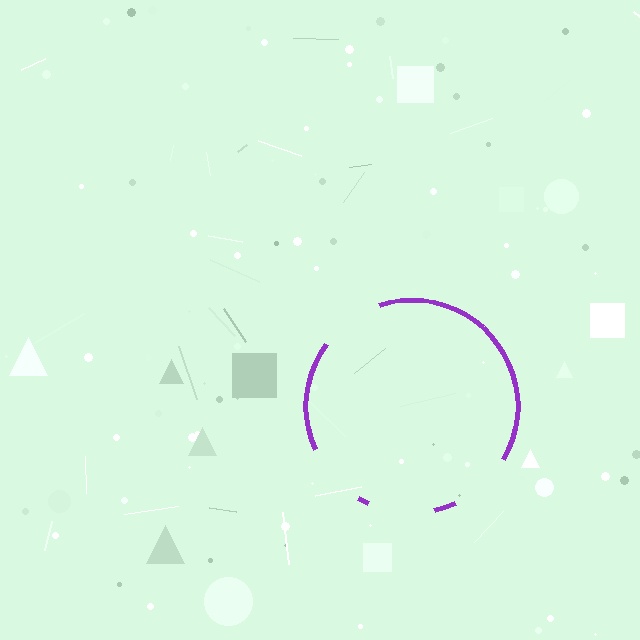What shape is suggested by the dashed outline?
The dashed outline suggests a circle.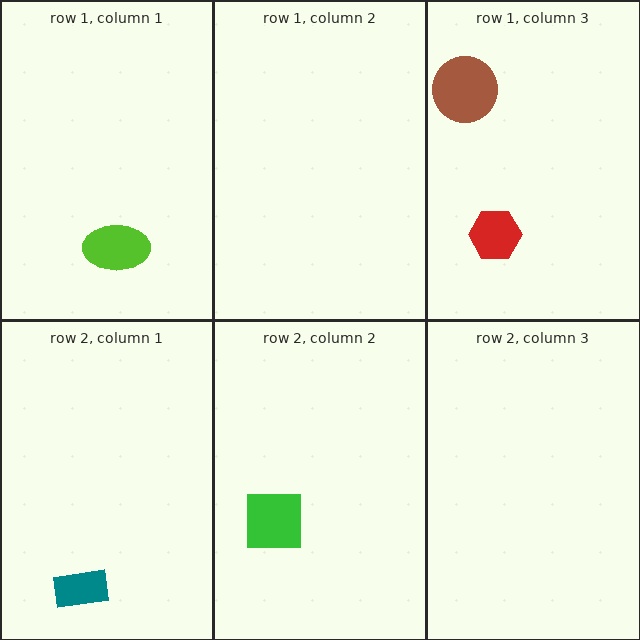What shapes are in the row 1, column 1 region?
The lime ellipse.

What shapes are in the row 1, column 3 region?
The brown circle, the red hexagon.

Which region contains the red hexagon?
The row 1, column 3 region.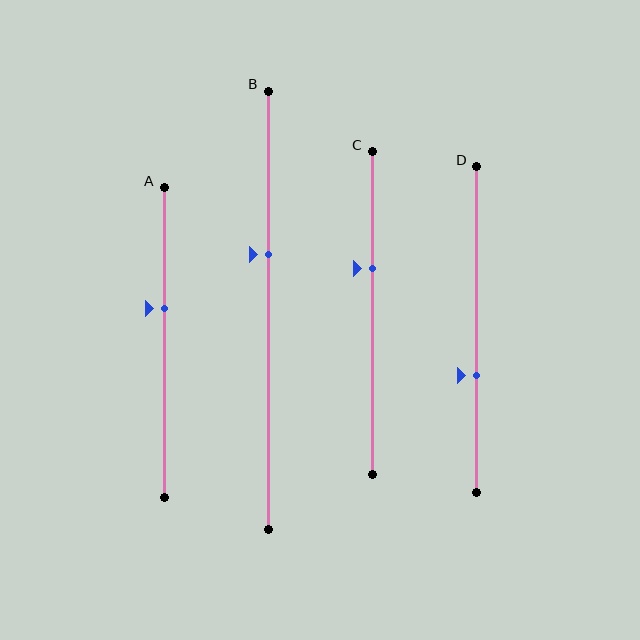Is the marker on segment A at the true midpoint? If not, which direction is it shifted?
No, the marker on segment A is shifted upward by about 11% of the segment length.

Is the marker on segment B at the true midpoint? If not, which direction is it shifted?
No, the marker on segment B is shifted upward by about 13% of the segment length.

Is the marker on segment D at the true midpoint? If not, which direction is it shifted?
No, the marker on segment D is shifted downward by about 14% of the segment length.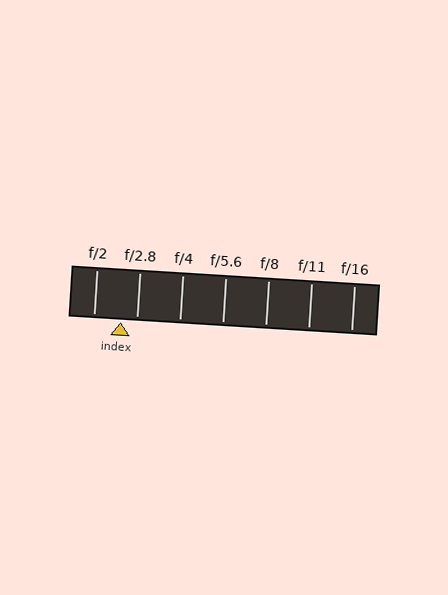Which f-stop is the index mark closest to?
The index mark is closest to f/2.8.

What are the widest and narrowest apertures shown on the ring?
The widest aperture shown is f/2 and the narrowest is f/16.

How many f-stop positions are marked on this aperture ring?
There are 7 f-stop positions marked.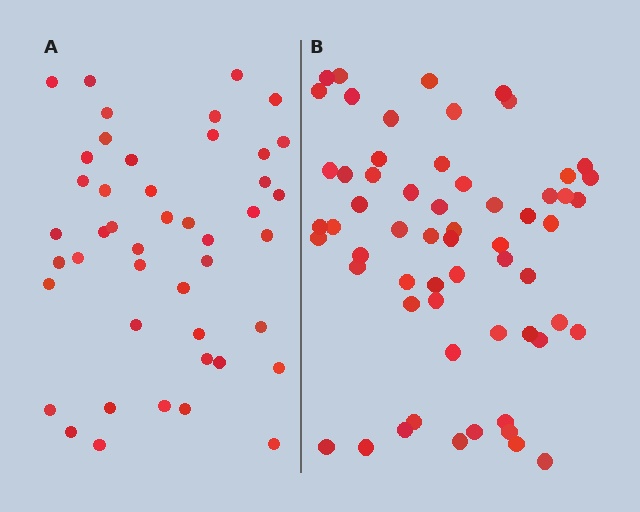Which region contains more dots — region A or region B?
Region B (the right region) has more dots.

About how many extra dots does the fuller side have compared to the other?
Region B has approximately 15 more dots than region A.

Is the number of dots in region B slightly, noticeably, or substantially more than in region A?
Region B has noticeably more, but not dramatically so. The ratio is roughly 1.3 to 1.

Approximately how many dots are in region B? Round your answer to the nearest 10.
About 60 dots.